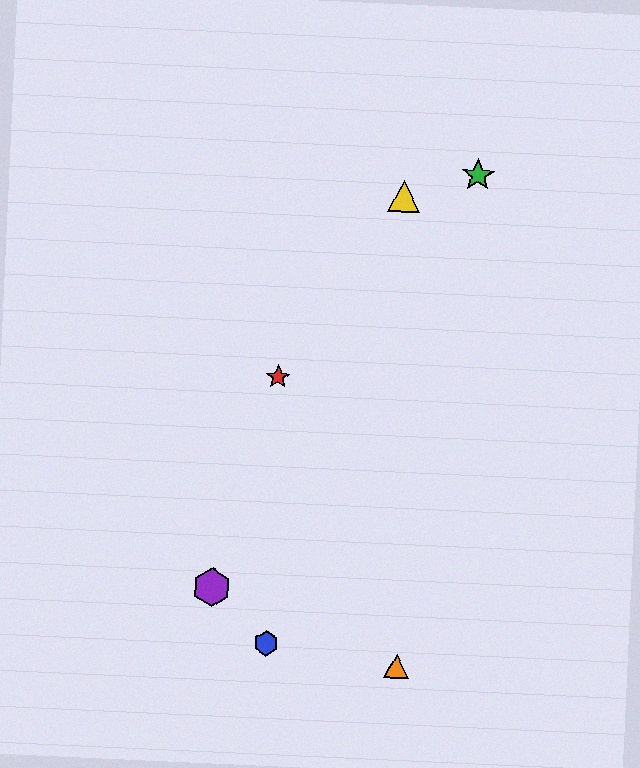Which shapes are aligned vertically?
The red star, the blue hexagon are aligned vertically.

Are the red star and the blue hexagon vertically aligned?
Yes, both are at x≈278.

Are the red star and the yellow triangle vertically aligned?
No, the red star is at x≈278 and the yellow triangle is at x≈405.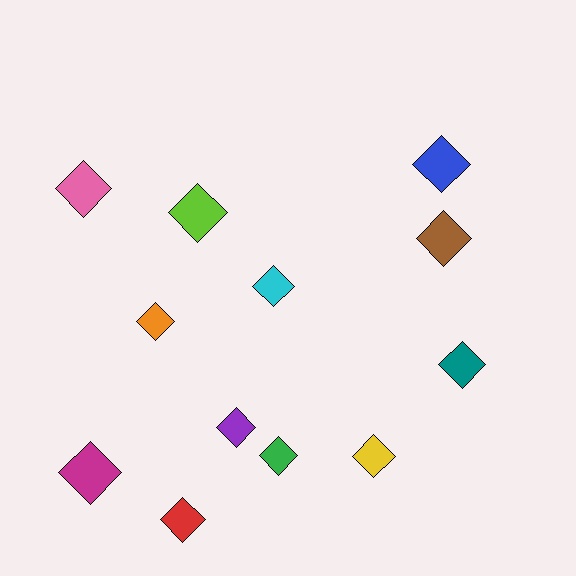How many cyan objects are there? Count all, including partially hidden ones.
There is 1 cyan object.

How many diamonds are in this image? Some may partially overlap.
There are 12 diamonds.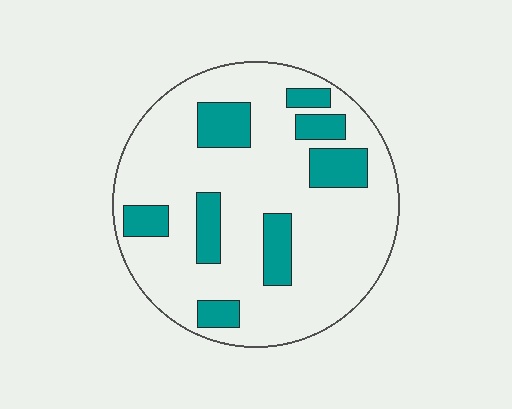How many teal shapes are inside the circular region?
8.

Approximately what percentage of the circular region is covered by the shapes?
Approximately 20%.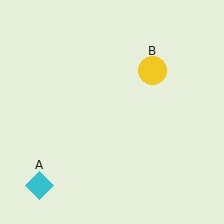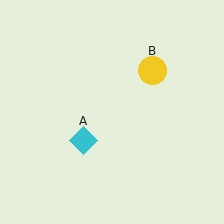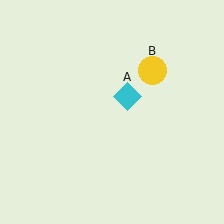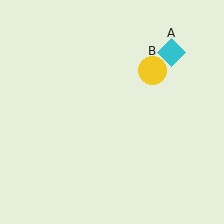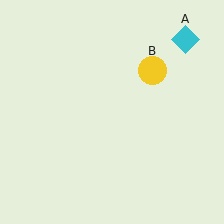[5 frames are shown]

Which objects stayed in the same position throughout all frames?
Yellow circle (object B) remained stationary.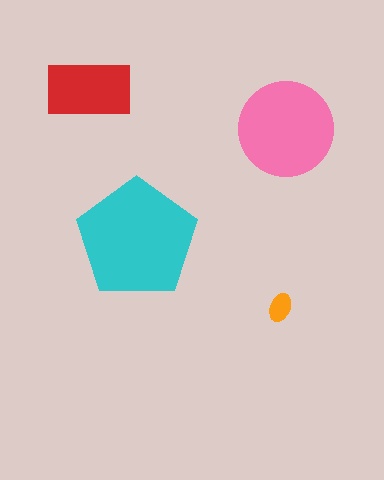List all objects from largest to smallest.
The cyan pentagon, the pink circle, the red rectangle, the orange ellipse.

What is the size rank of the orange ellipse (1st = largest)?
4th.